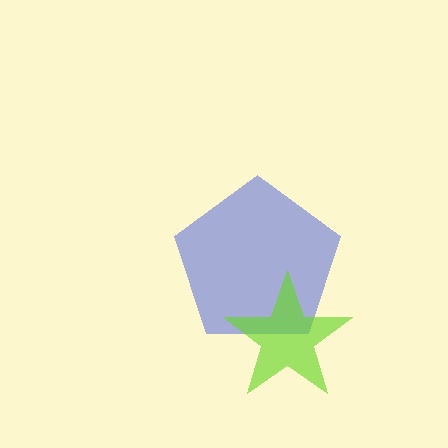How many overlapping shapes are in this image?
There are 2 overlapping shapes in the image.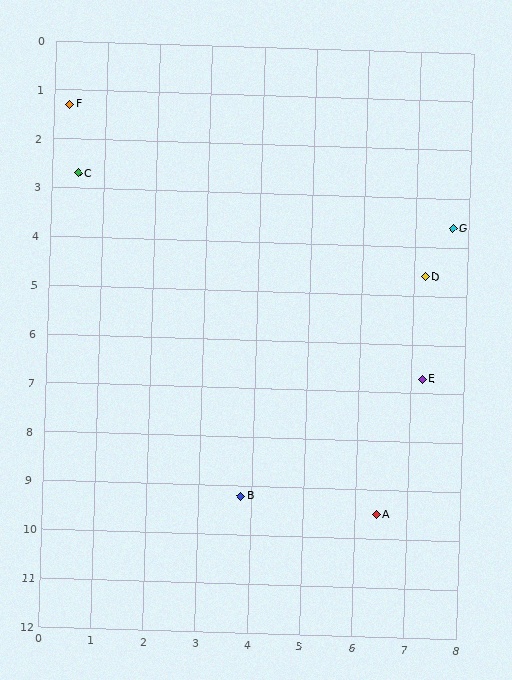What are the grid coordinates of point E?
Point E is at approximately (7.2, 6.7).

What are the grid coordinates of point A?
Point A is at approximately (6.4, 9.5).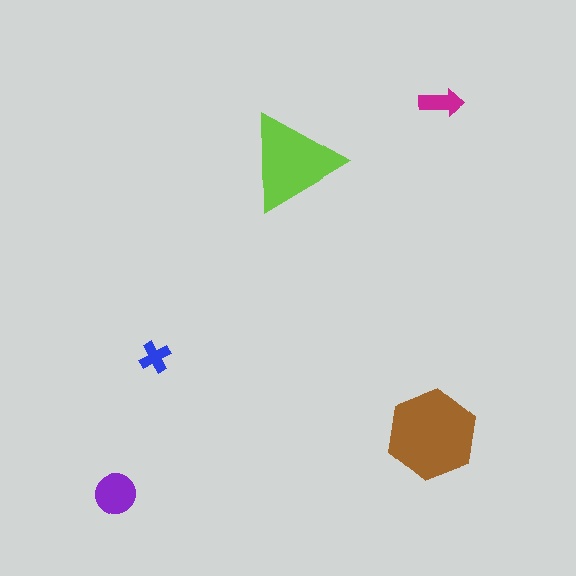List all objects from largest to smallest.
The brown hexagon, the lime triangle, the purple circle, the magenta arrow, the blue cross.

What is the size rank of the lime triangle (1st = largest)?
2nd.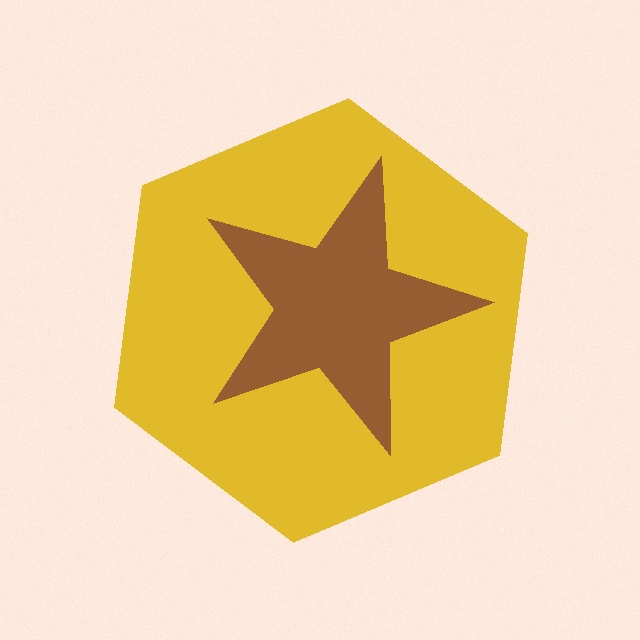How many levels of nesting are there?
2.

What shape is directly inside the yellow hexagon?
The brown star.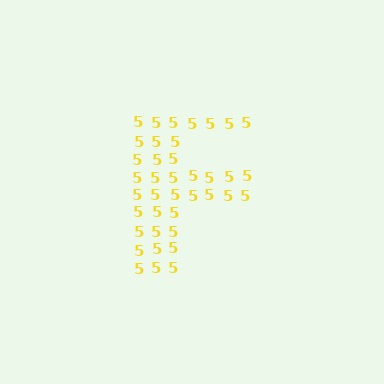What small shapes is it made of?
It is made of small digit 5's.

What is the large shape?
The large shape is the letter F.